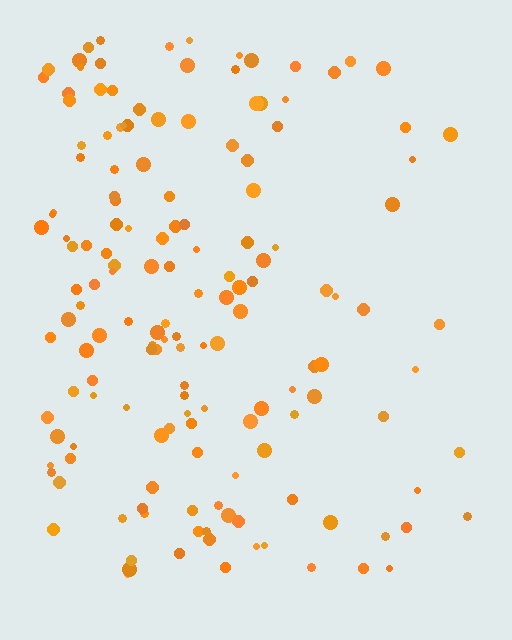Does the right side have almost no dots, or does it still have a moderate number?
Still a moderate number, just noticeably fewer than the left.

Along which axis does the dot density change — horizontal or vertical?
Horizontal.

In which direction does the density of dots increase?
From right to left, with the left side densest.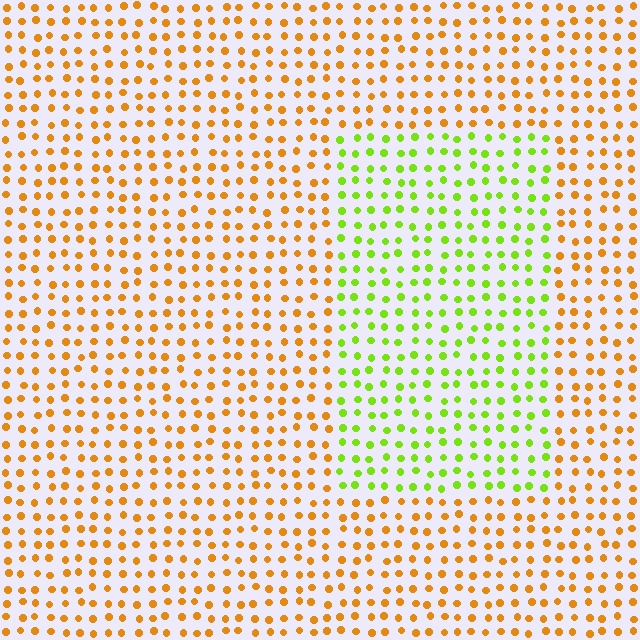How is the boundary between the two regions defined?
The boundary is defined purely by a slight shift in hue (about 57 degrees). Spacing, size, and orientation are identical on both sides.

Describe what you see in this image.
The image is filled with small orange elements in a uniform arrangement. A rectangle-shaped region is visible where the elements are tinted to a slightly different hue, forming a subtle color boundary.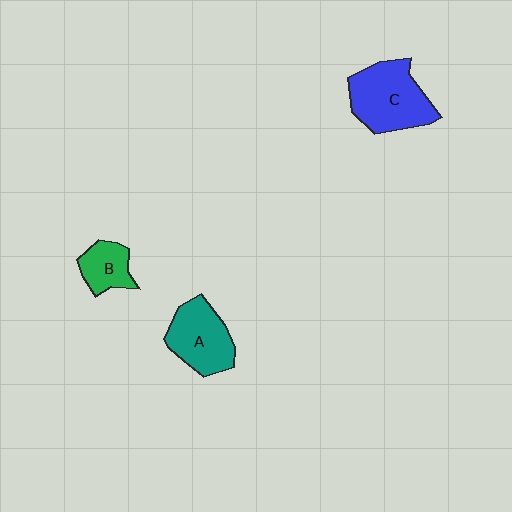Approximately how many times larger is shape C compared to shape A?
Approximately 1.3 times.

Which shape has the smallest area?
Shape B (green).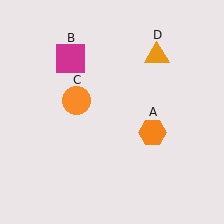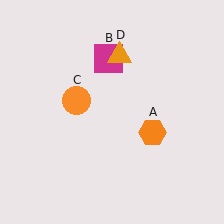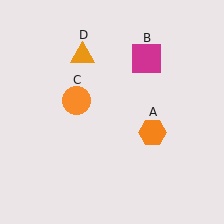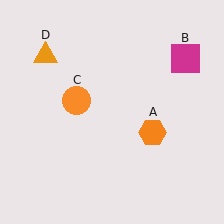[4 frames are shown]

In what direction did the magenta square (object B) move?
The magenta square (object B) moved right.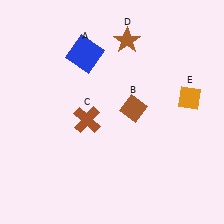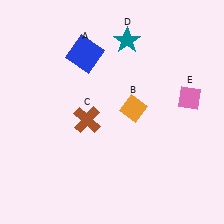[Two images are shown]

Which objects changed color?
B changed from brown to orange. D changed from brown to teal. E changed from orange to pink.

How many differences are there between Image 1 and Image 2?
There are 3 differences between the two images.